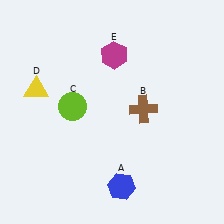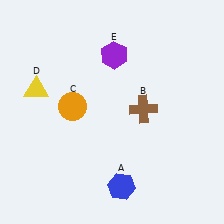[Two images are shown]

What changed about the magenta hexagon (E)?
In Image 1, E is magenta. In Image 2, it changed to purple.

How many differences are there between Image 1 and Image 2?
There are 2 differences between the two images.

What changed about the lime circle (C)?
In Image 1, C is lime. In Image 2, it changed to orange.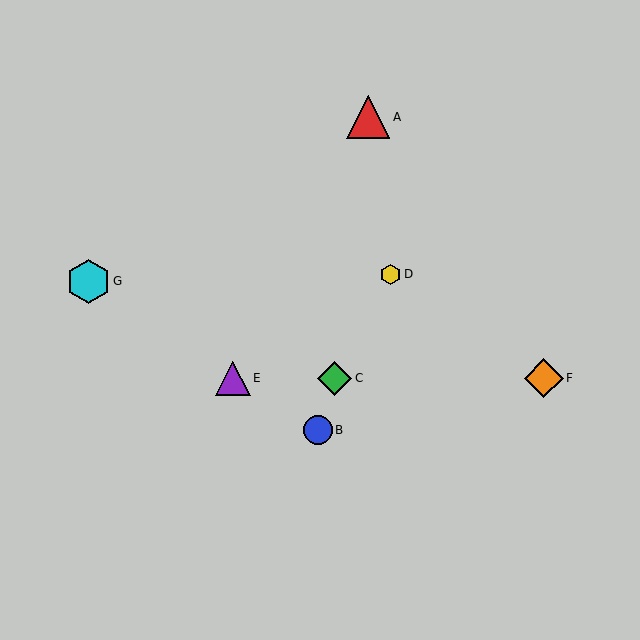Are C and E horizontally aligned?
Yes, both are at y≈378.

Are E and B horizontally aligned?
No, E is at y≈378 and B is at y≈430.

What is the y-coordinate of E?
Object E is at y≈378.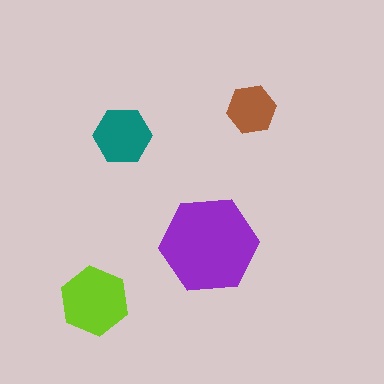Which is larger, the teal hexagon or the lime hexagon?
The lime one.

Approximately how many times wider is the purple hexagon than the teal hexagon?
About 1.5 times wider.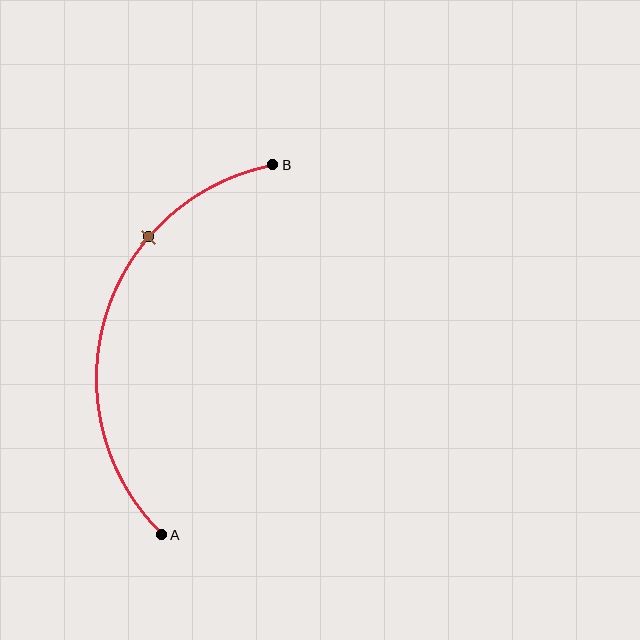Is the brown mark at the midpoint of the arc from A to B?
No. The brown mark lies on the arc but is closer to endpoint B. The arc midpoint would be at the point on the curve equidistant along the arc from both A and B.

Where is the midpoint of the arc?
The arc midpoint is the point on the curve farthest from the straight line joining A and B. It sits to the left of that line.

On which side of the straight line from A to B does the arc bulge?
The arc bulges to the left of the straight line connecting A and B.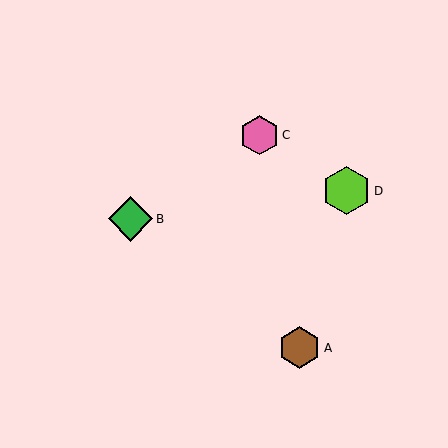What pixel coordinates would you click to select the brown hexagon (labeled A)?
Click at (300, 348) to select the brown hexagon A.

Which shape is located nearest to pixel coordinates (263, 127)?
The pink hexagon (labeled C) at (260, 135) is nearest to that location.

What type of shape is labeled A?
Shape A is a brown hexagon.